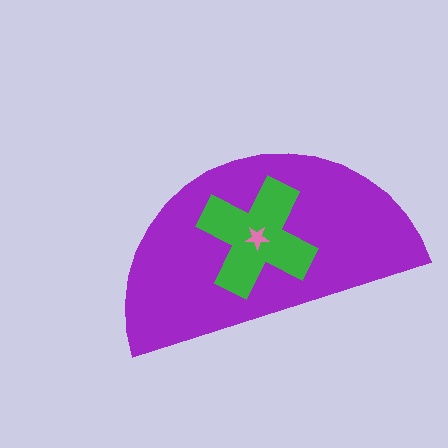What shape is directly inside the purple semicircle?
The green cross.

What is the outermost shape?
The purple semicircle.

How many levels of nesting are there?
3.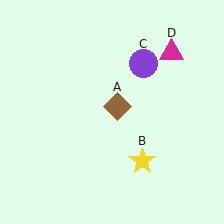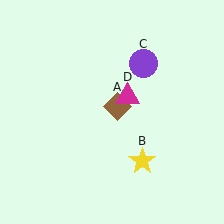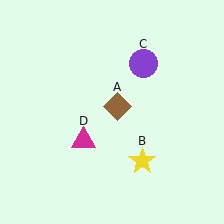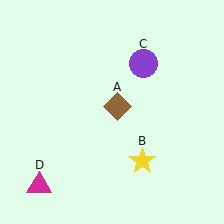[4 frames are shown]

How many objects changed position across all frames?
1 object changed position: magenta triangle (object D).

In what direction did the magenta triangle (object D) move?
The magenta triangle (object D) moved down and to the left.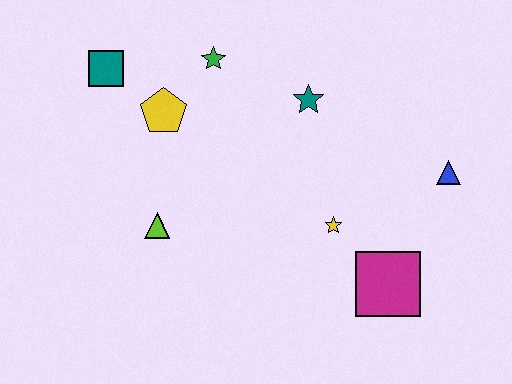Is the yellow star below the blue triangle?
Yes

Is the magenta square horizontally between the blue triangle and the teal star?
Yes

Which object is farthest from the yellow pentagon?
The blue triangle is farthest from the yellow pentagon.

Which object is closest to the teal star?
The green star is closest to the teal star.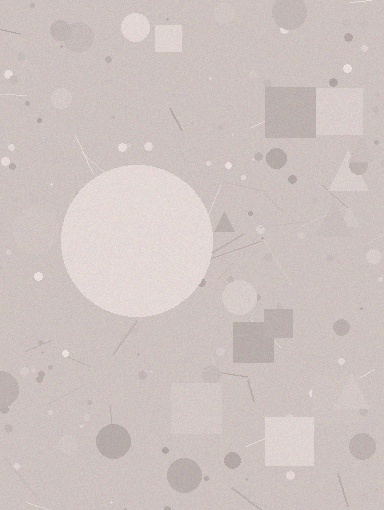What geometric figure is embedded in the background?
A circle is embedded in the background.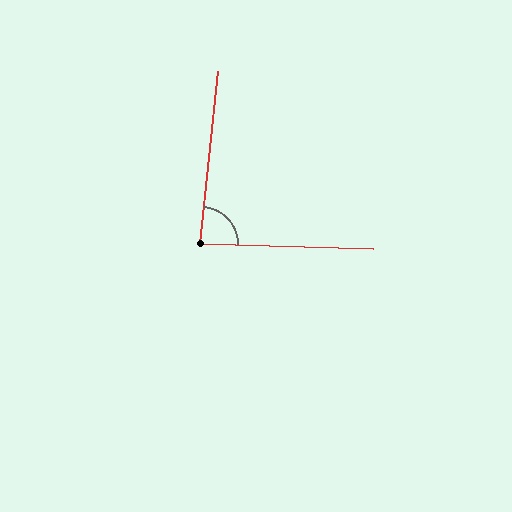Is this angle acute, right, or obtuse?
It is approximately a right angle.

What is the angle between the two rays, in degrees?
Approximately 85 degrees.